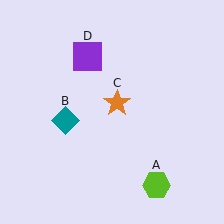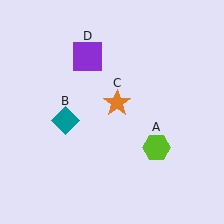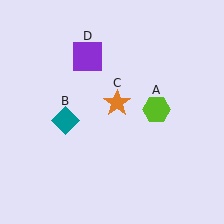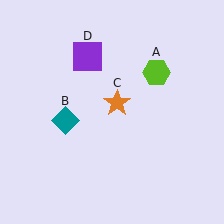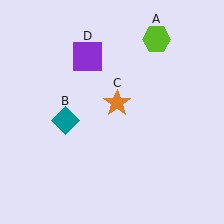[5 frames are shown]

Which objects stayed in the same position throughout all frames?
Teal diamond (object B) and orange star (object C) and purple square (object D) remained stationary.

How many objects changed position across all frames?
1 object changed position: lime hexagon (object A).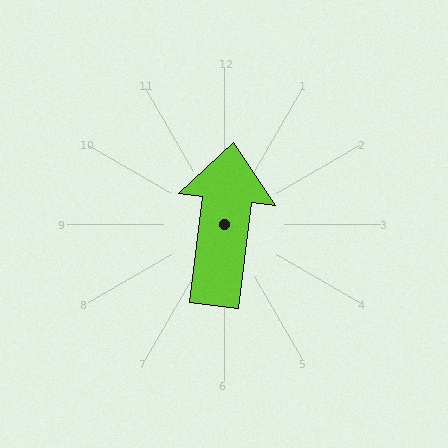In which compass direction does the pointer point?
North.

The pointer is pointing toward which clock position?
Roughly 12 o'clock.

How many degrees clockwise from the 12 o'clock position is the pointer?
Approximately 7 degrees.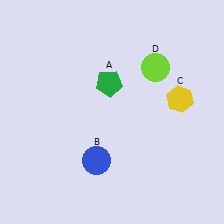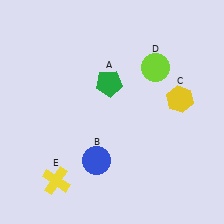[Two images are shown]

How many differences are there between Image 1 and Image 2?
There is 1 difference between the two images.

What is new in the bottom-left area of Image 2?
A yellow cross (E) was added in the bottom-left area of Image 2.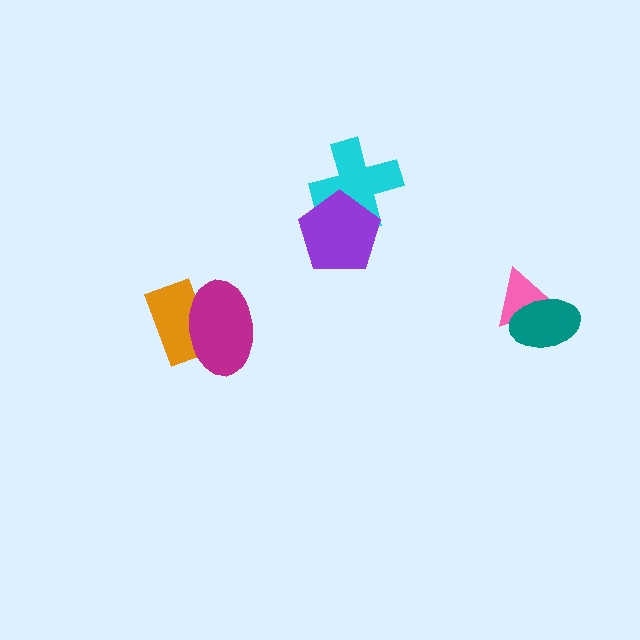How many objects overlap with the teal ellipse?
1 object overlaps with the teal ellipse.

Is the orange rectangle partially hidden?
Yes, it is partially covered by another shape.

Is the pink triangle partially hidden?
Yes, it is partially covered by another shape.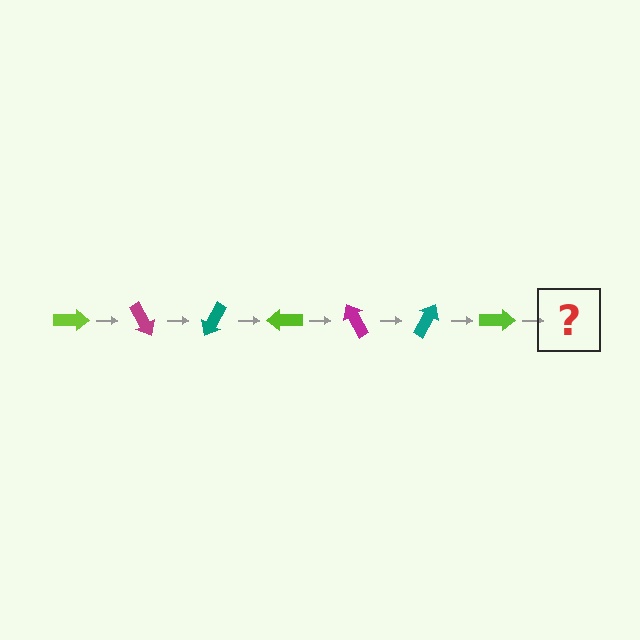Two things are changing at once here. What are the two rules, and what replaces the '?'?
The two rules are that it rotates 60 degrees each step and the color cycles through lime, magenta, and teal. The '?' should be a magenta arrow, rotated 420 degrees from the start.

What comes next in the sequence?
The next element should be a magenta arrow, rotated 420 degrees from the start.